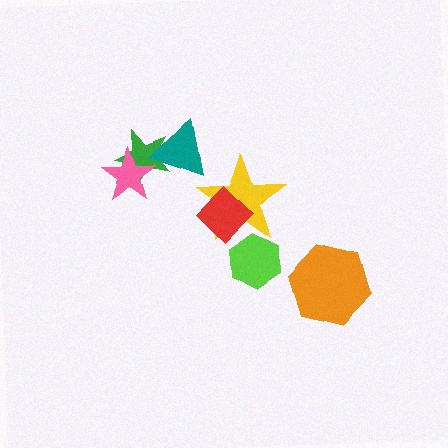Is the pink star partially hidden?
No, no other shape covers it.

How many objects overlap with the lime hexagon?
1 object overlaps with the lime hexagon.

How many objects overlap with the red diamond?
1 object overlaps with the red diamond.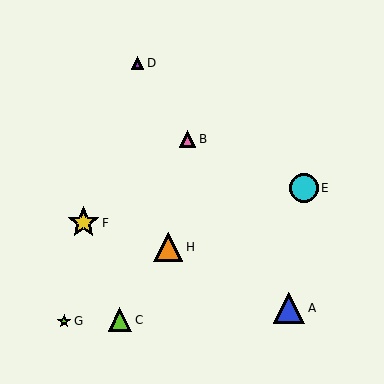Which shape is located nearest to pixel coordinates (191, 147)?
The pink triangle (labeled B) at (187, 139) is nearest to that location.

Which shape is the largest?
The yellow star (labeled F) is the largest.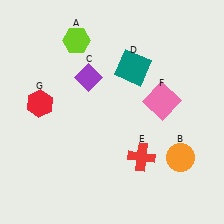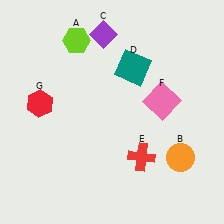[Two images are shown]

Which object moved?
The purple diamond (C) moved up.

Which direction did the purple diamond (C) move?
The purple diamond (C) moved up.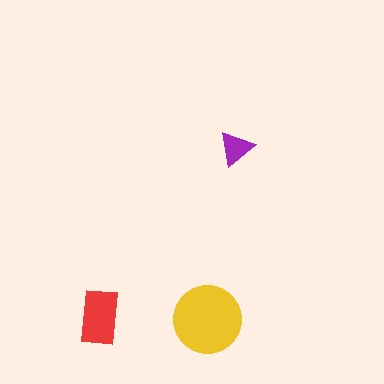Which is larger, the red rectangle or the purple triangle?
The red rectangle.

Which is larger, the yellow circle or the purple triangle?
The yellow circle.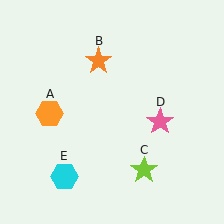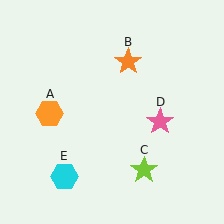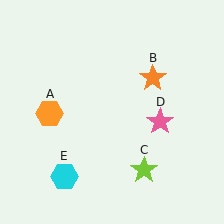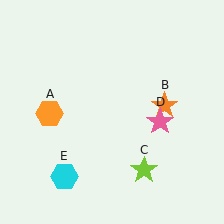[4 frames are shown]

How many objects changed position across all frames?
1 object changed position: orange star (object B).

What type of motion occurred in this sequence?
The orange star (object B) rotated clockwise around the center of the scene.